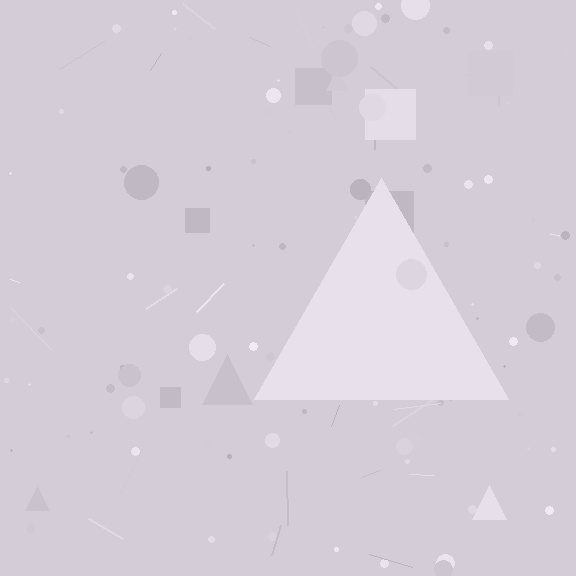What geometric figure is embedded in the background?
A triangle is embedded in the background.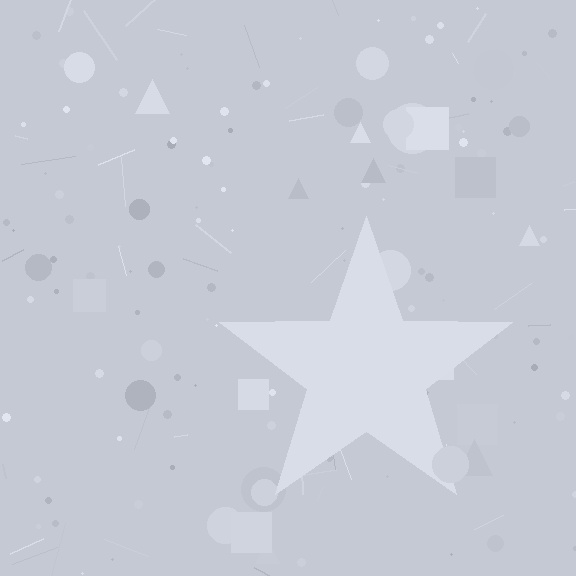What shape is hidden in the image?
A star is hidden in the image.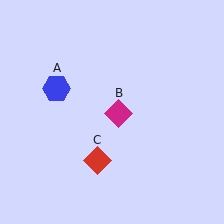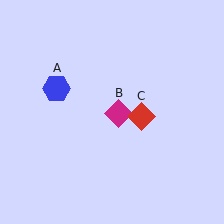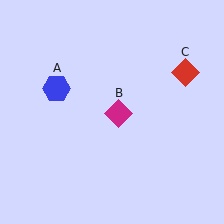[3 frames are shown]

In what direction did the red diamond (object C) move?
The red diamond (object C) moved up and to the right.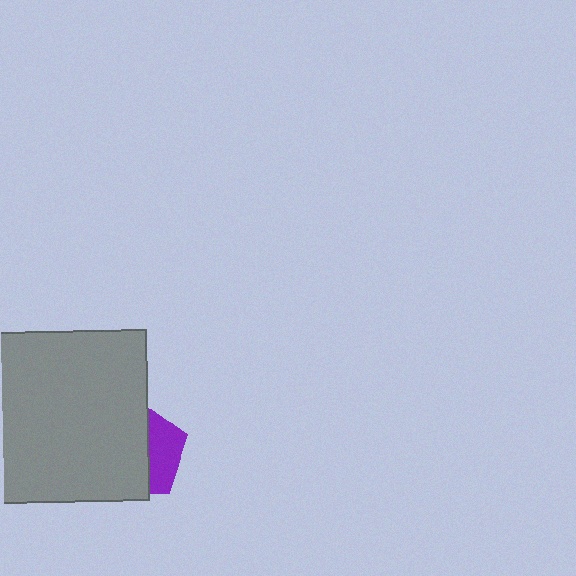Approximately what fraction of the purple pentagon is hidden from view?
Roughly 65% of the purple pentagon is hidden behind the gray square.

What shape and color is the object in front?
The object in front is a gray square.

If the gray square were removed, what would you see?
You would see the complete purple pentagon.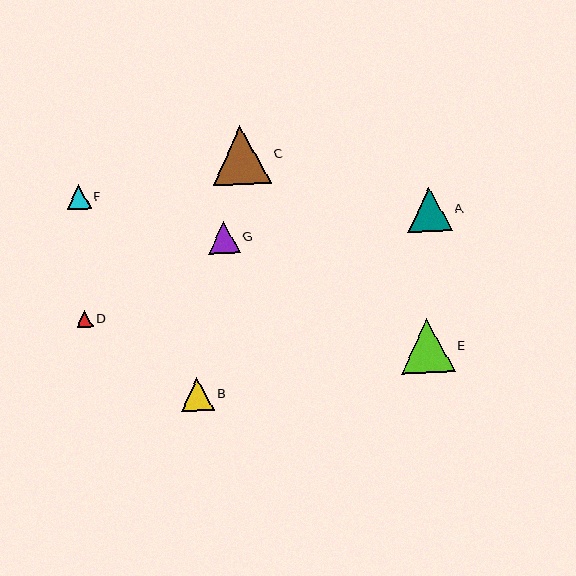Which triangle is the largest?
Triangle C is the largest with a size of approximately 58 pixels.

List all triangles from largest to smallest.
From largest to smallest: C, E, A, B, G, F, D.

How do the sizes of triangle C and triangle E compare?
Triangle C and triangle E are approximately the same size.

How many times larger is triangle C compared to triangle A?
Triangle C is approximately 1.3 times the size of triangle A.